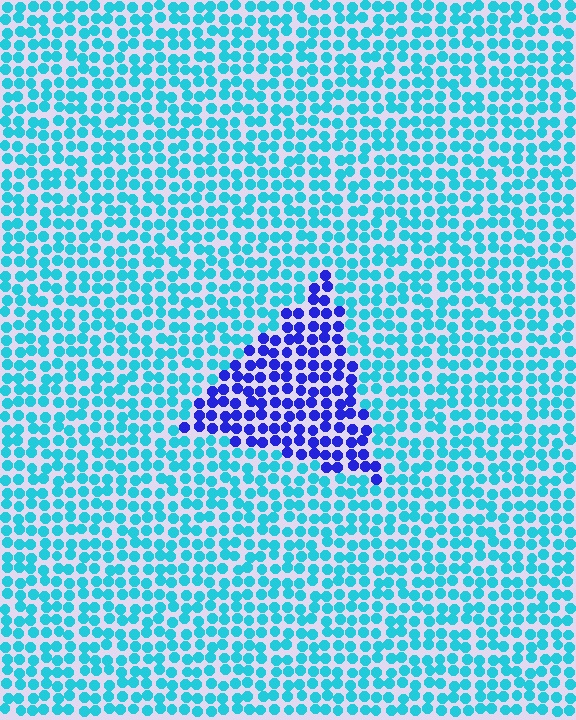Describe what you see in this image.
The image is filled with small cyan elements in a uniform arrangement. A triangle-shaped region is visible where the elements are tinted to a slightly different hue, forming a subtle color boundary.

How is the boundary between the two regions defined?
The boundary is defined purely by a slight shift in hue (about 55 degrees). Spacing, size, and orientation are identical on both sides.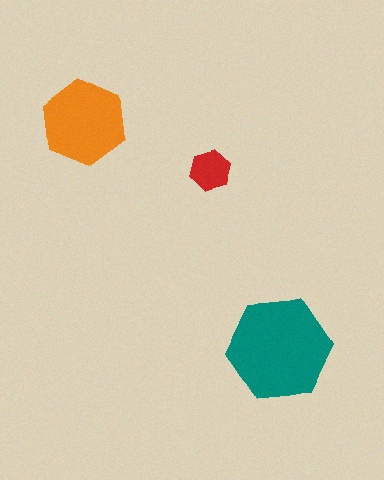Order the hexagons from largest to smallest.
the teal one, the orange one, the red one.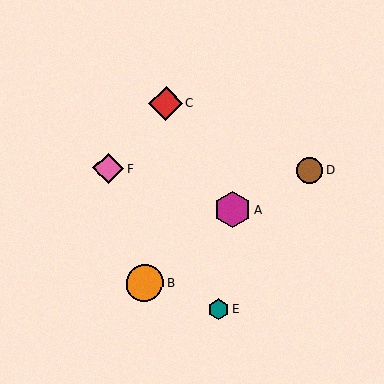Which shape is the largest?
The orange circle (labeled B) is the largest.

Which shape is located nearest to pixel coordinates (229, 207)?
The magenta hexagon (labeled A) at (232, 210) is nearest to that location.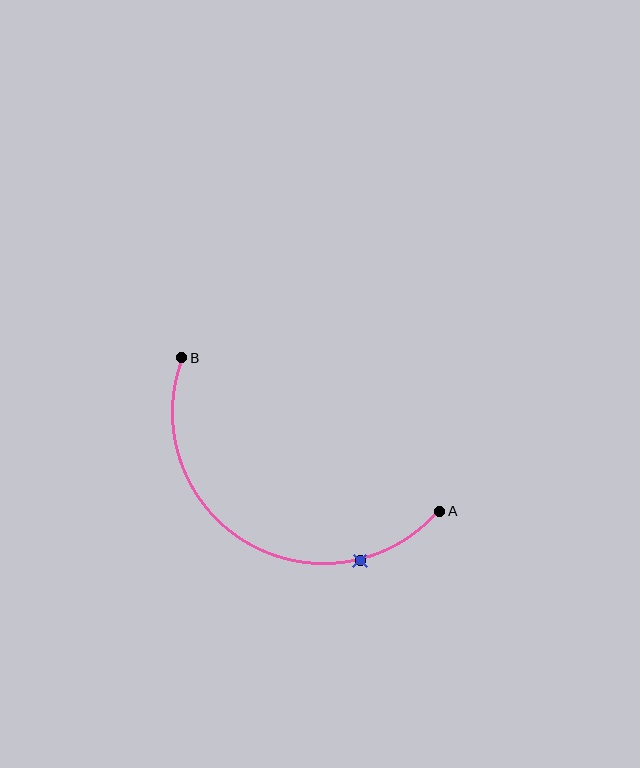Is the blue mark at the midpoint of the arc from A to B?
No. The blue mark lies on the arc but is closer to endpoint A. The arc midpoint would be at the point on the curve equidistant along the arc from both A and B.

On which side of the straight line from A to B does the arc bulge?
The arc bulges below the straight line connecting A and B.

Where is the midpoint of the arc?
The arc midpoint is the point on the curve farthest from the straight line joining A and B. It sits below that line.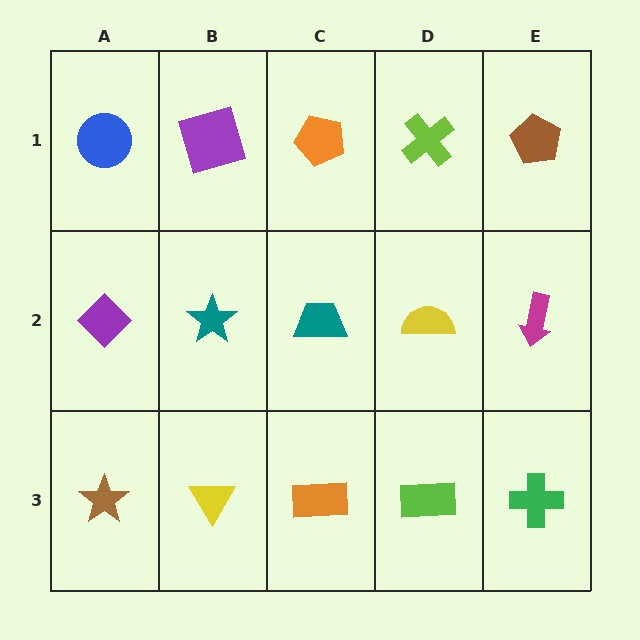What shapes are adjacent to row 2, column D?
A lime cross (row 1, column D), a lime rectangle (row 3, column D), a teal trapezoid (row 2, column C), a magenta arrow (row 2, column E).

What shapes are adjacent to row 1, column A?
A purple diamond (row 2, column A), a purple square (row 1, column B).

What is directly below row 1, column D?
A yellow semicircle.